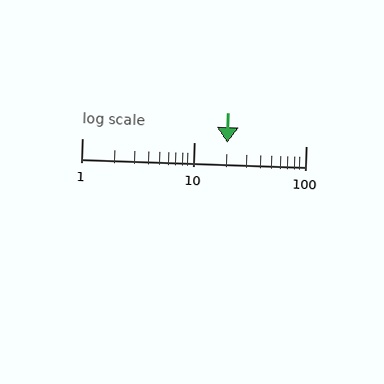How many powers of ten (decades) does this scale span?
The scale spans 2 decades, from 1 to 100.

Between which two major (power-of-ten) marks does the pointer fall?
The pointer is between 10 and 100.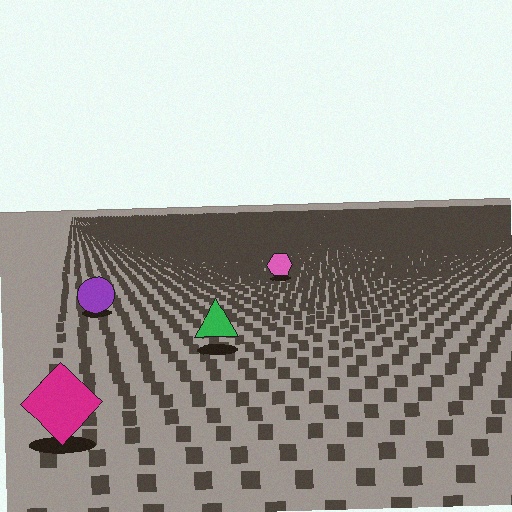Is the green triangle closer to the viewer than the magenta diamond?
No. The magenta diamond is closer — you can tell from the texture gradient: the ground texture is coarser near it.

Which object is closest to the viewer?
The magenta diamond is closest. The texture marks near it are larger and more spread out.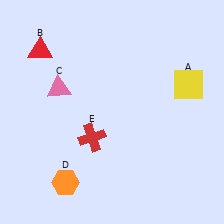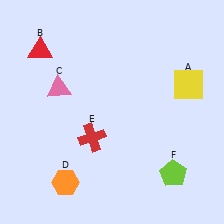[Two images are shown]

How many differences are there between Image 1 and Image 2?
There is 1 difference between the two images.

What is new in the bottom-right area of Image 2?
A lime pentagon (F) was added in the bottom-right area of Image 2.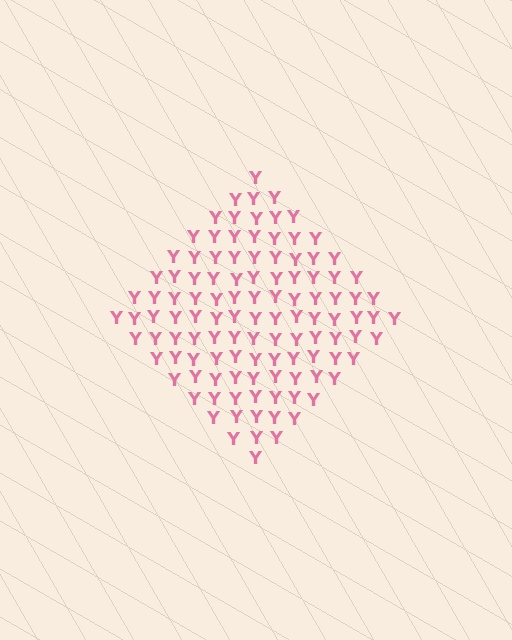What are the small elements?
The small elements are letter Y's.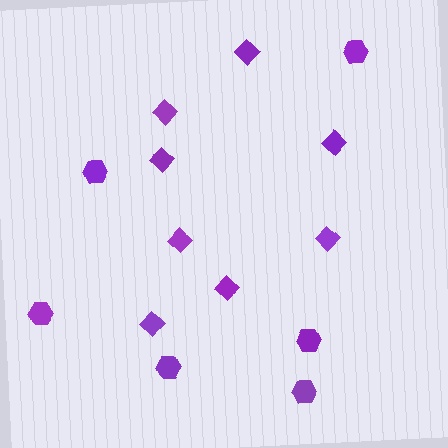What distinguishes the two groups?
There are 2 groups: one group of diamonds (8) and one group of hexagons (6).